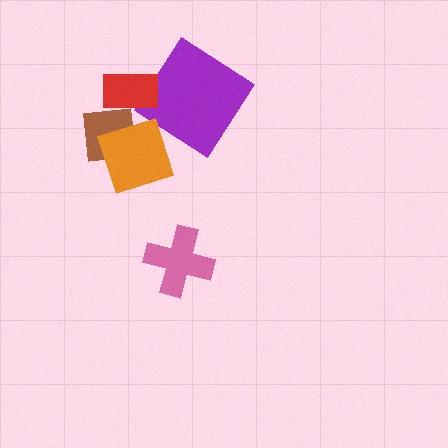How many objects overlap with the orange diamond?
1 object overlaps with the orange diamond.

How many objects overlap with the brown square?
2 objects overlap with the brown square.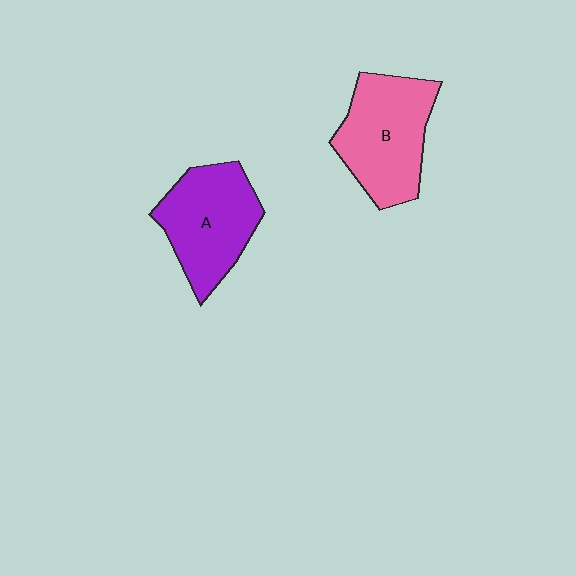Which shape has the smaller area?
Shape A (purple).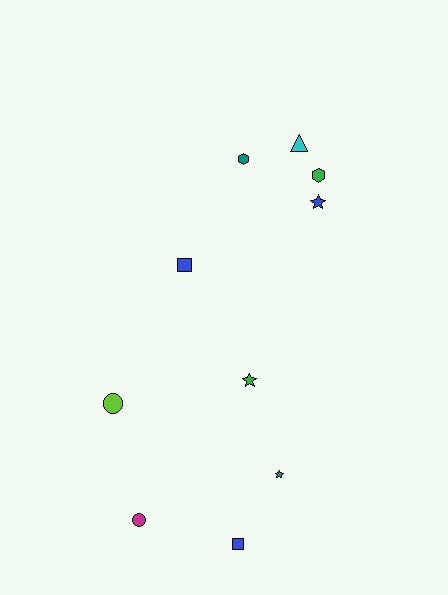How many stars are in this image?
There are 3 stars.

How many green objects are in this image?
There are 2 green objects.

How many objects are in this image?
There are 10 objects.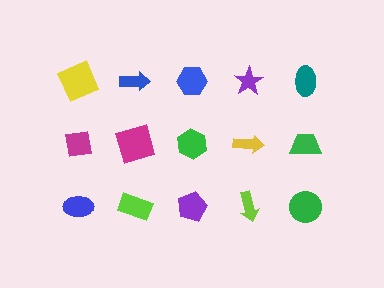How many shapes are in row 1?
5 shapes.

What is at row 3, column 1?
A blue ellipse.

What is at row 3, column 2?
A lime rectangle.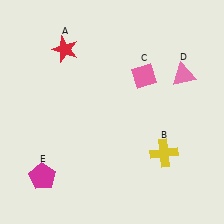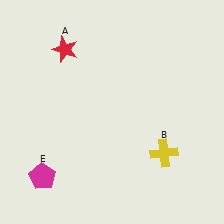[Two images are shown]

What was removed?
The pink diamond (C), the pink triangle (D) were removed in Image 2.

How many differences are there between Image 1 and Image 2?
There are 2 differences between the two images.